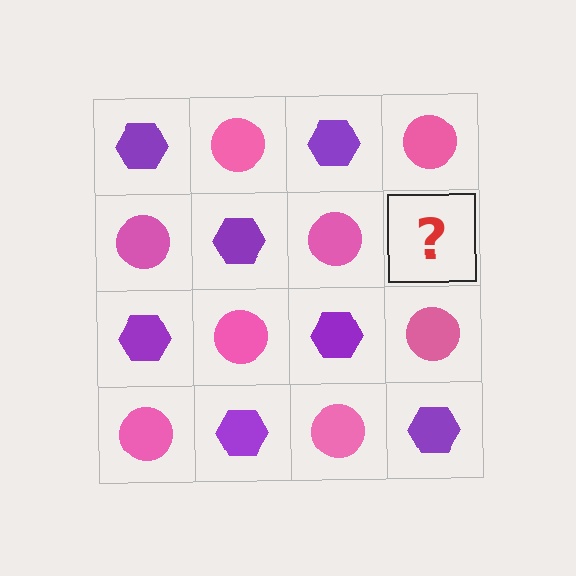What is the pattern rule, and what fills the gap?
The rule is that it alternates purple hexagon and pink circle in a checkerboard pattern. The gap should be filled with a purple hexagon.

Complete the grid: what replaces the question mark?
The question mark should be replaced with a purple hexagon.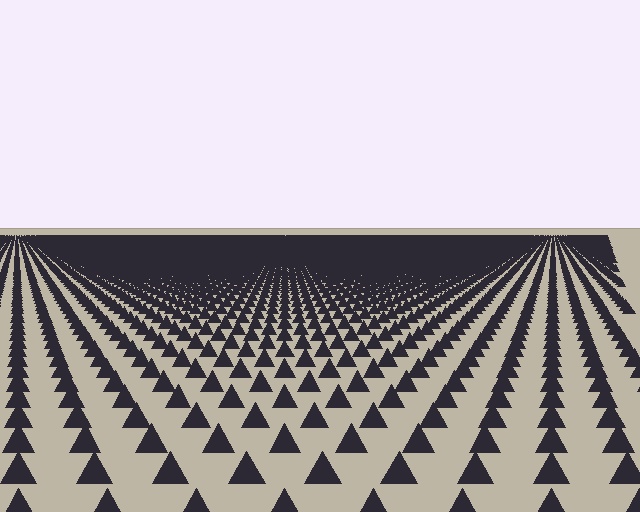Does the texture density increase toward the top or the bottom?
Density increases toward the top.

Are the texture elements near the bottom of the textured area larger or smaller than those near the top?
Larger. Near the bottom, elements are closer to the viewer and appear at a bigger on-screen size.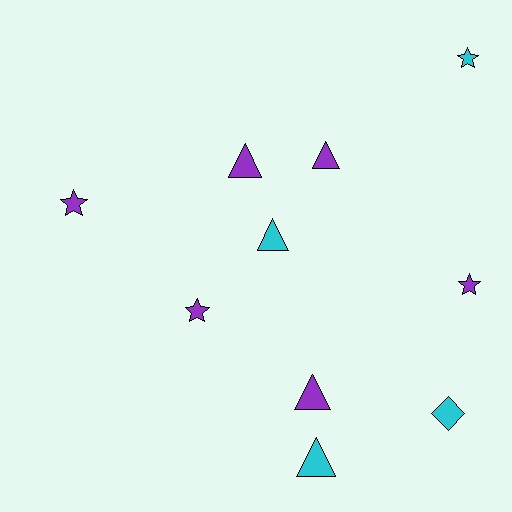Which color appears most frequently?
Purple, with 6 objects.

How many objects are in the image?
There are 10 objects.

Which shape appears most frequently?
Triangle, with 5 objects.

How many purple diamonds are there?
There are no purple diamonds.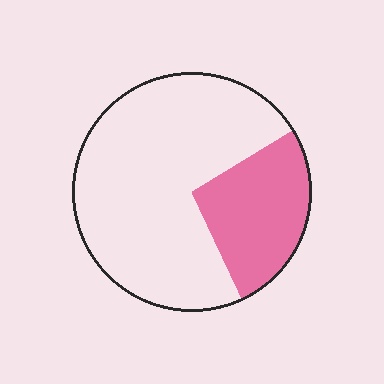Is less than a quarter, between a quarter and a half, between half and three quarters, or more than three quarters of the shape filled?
Between a quarter and a half.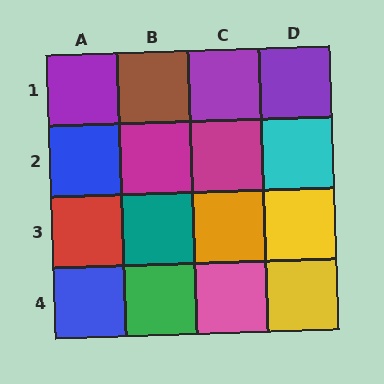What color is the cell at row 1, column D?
Purple.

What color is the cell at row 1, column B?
Brown.